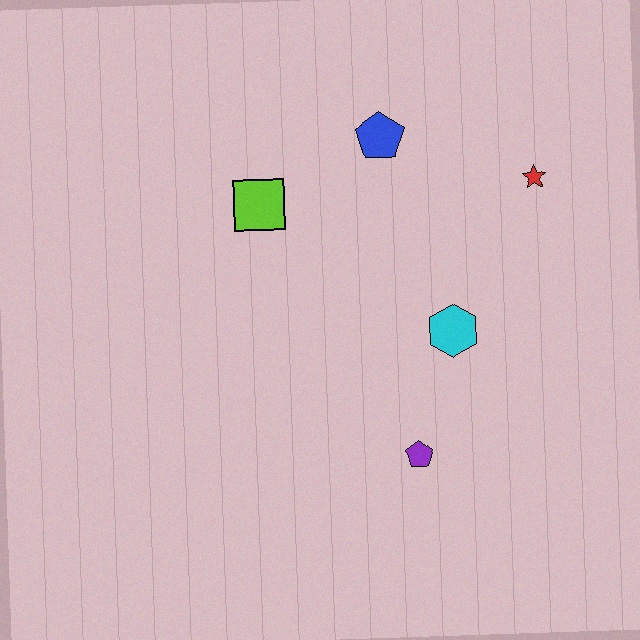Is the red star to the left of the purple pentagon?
No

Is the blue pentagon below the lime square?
No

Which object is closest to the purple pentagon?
The cyan hexagon is closest to the purple pentagon.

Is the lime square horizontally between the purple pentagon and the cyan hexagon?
No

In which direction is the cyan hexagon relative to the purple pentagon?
The cyan hexagon is above the purple pentagon.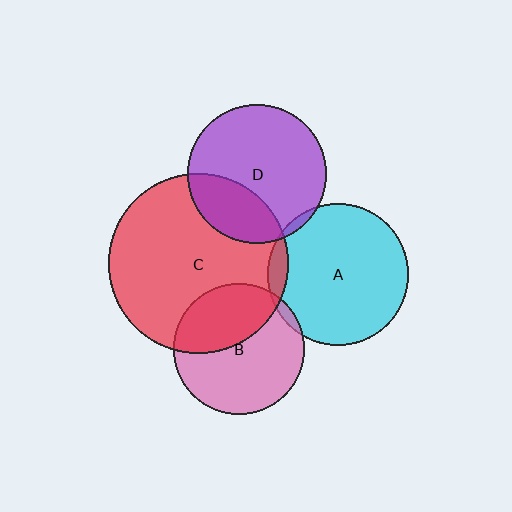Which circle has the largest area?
Circle C (red).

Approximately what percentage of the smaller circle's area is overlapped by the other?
Approximately 40%.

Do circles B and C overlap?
Yes.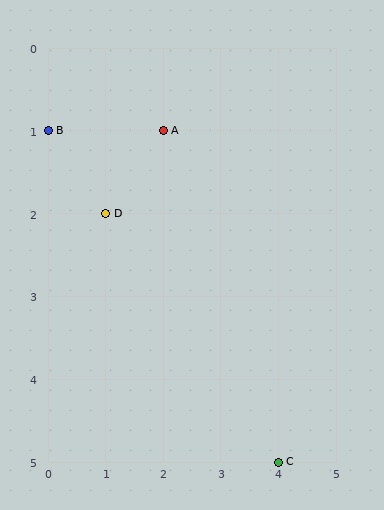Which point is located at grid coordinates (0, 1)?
Point B is at (0, 1).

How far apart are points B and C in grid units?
Points B and C are 4 columns and 4 rows apart (about 5.7 grid units diagonally).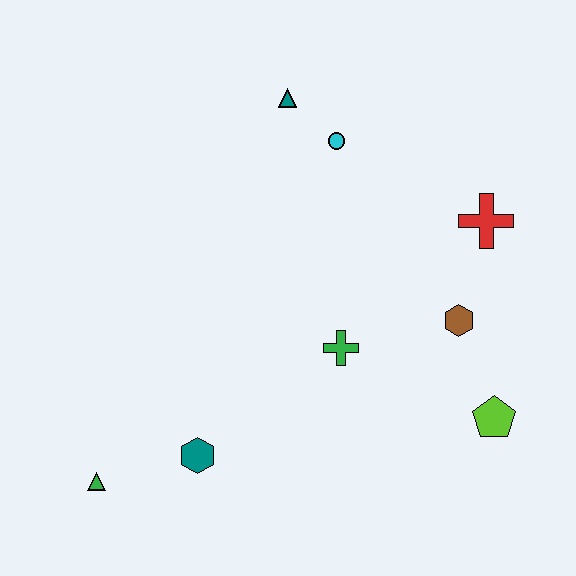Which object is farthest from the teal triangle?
The green triangle is farthest from the teal triangle.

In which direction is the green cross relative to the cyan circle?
The green cross is below the cyan circle.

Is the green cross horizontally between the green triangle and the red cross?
Yes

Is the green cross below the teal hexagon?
No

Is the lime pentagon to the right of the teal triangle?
Yes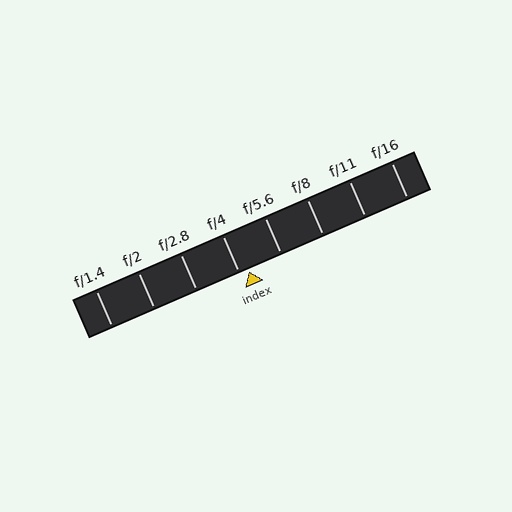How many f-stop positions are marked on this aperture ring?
There are 8 f-stop positions marked.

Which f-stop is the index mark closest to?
The index mark is closest to f/4.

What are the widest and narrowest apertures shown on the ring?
The widest aperture shown is f/1.4 and the narrowest is f/16.